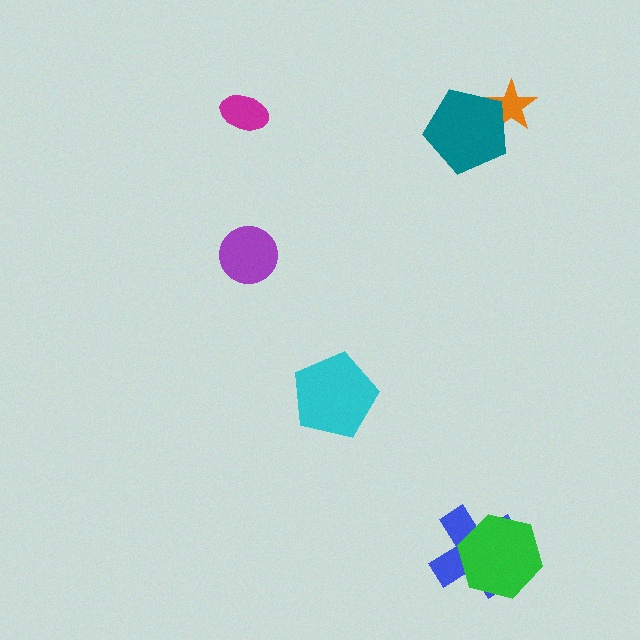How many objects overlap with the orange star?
1 object overlaps with the orange star.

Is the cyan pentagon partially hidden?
No, no other shape covers it.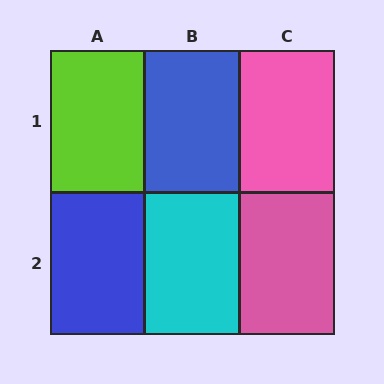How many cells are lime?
1 cell is lime.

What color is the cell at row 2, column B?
Cyan.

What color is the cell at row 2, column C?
Pink.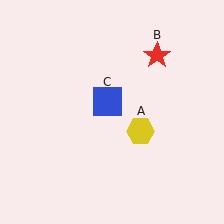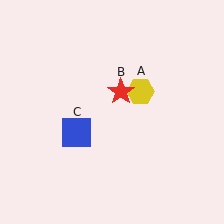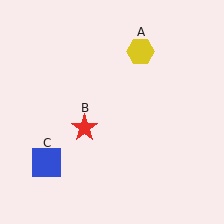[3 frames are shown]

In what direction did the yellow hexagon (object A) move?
The yellow hexagon (object A) moved up.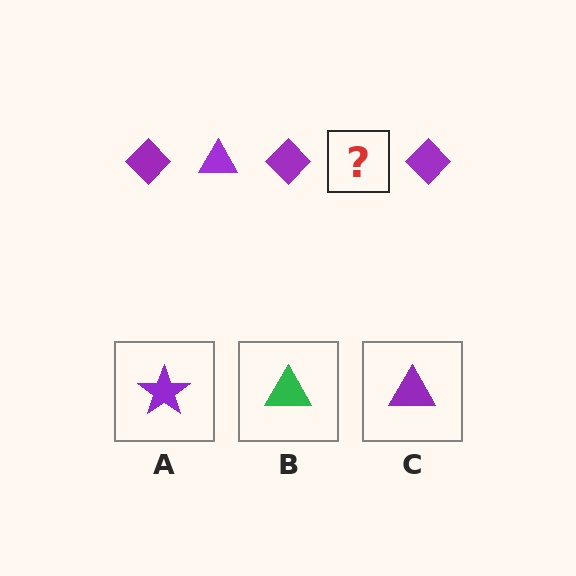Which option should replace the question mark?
Option C.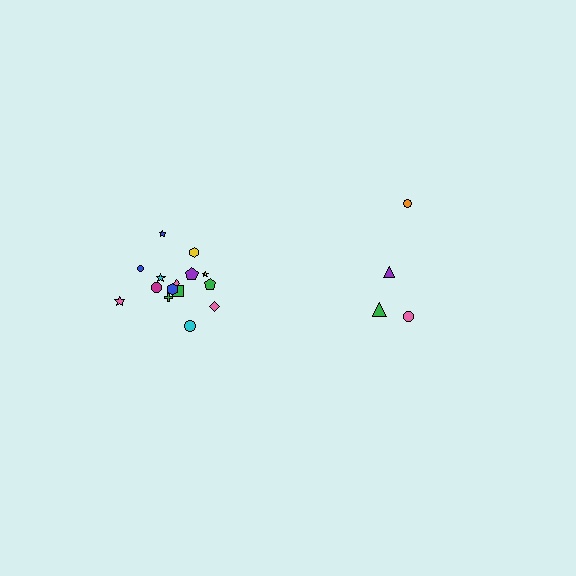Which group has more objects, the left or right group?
The left group.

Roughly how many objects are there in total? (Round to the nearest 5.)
Roughly 20 objects in total.